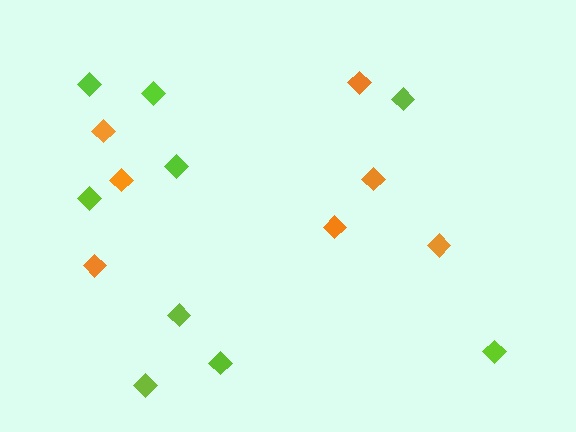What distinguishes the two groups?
There are 2 groups: one group of lime diamonds (9) and one group of orange diamonds (7).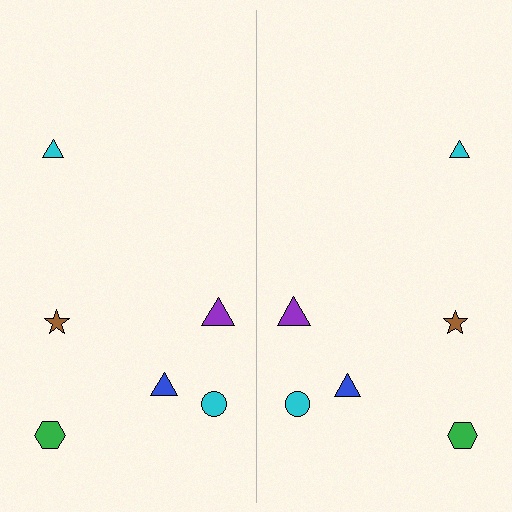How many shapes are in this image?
There are 12 shapes in this image.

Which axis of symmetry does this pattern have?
The pattern has a vertical axis of symmetry running through the center of the image.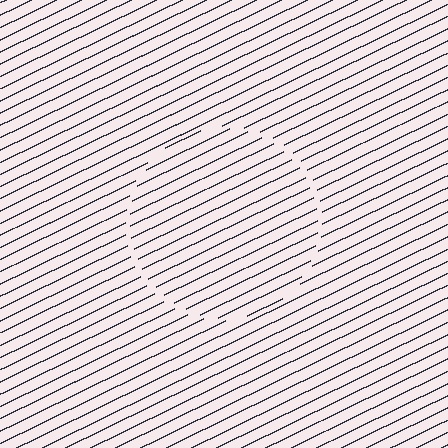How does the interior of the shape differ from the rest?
The interior of the shape contains the same grating, shifted by half a period — the contour is defined by the phase discontinuity where line-ends from the inner and outer gratings abut.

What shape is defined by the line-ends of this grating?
An illusory circle. The interior of the shape contains the same grating, shifted by half a period — the contour is defined by the phase discontinuity where line-ends from the inner and outer gratings abut.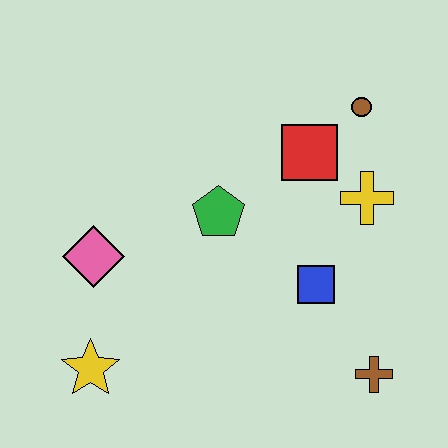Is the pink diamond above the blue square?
Yes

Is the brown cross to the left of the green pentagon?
No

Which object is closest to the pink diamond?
The yellow star is closest to the pink diamond.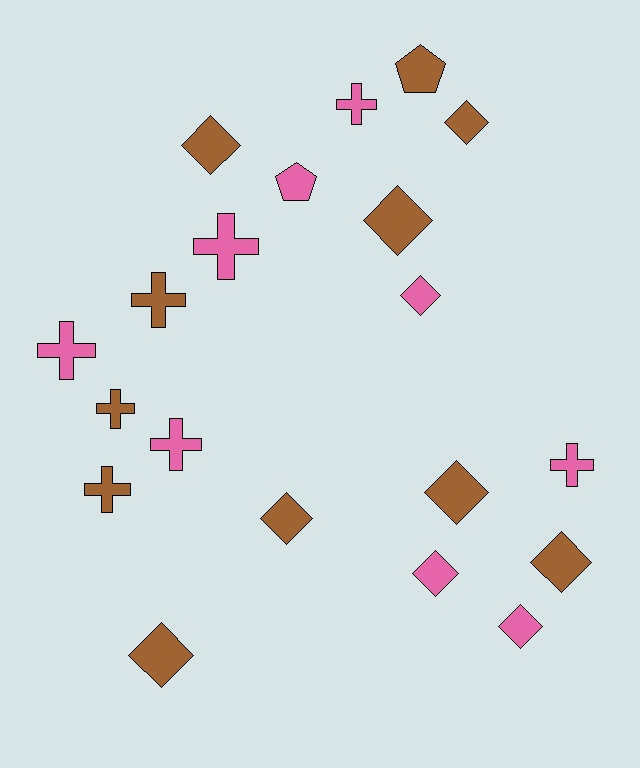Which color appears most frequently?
Brown, with 11 objects.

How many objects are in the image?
There are 20 objects.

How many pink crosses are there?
There are 5 pink crosses.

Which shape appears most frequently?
Diamond, with 10 objects.